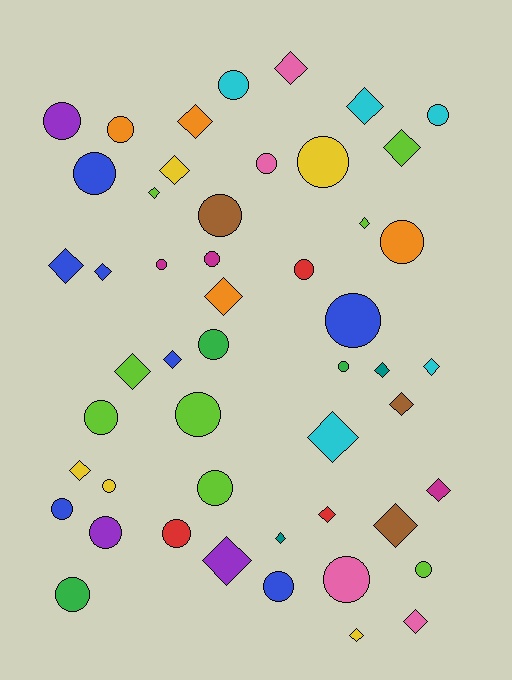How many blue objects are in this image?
There are 7 blue objects.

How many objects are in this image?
There are 50 objects.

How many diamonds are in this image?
There are 24 diamonds.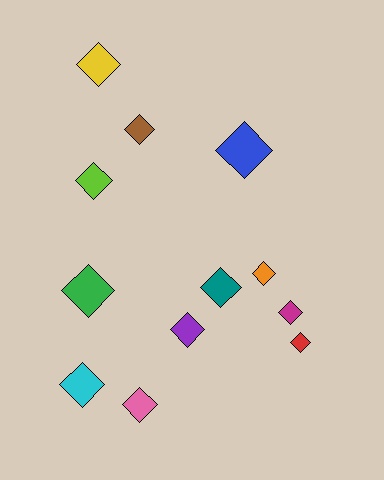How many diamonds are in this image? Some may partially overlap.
There are 12 diamonds.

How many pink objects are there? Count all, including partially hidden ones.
There is 1 pink object.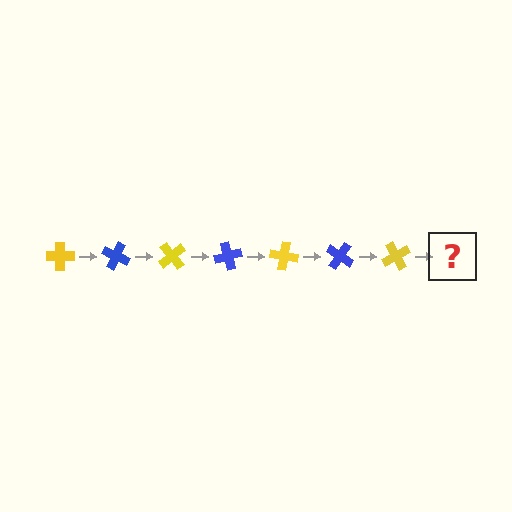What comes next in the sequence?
The next element should be a blue cross, rotated 175 degrees from the start.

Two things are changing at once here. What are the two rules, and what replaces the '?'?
The two rules are that it rotates 25 degrees each step and the color cycles through yellow and blue. The '?' should be a blue cross, rotated 175 degrees from the start.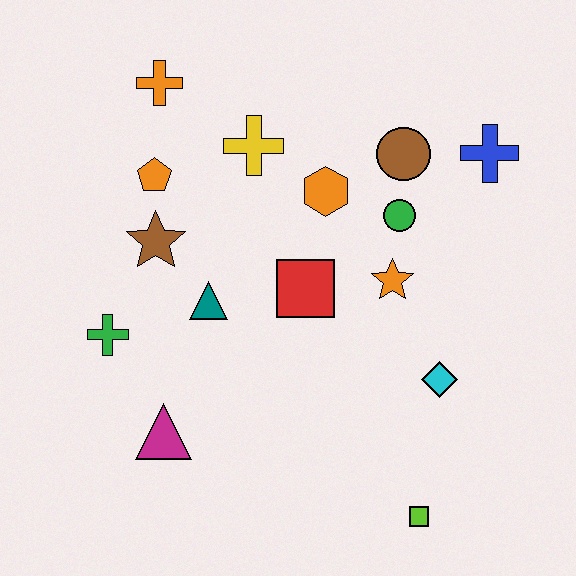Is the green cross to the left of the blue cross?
Yes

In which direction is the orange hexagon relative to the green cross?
The orange hexagon is to the right of the green cross.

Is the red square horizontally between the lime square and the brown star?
Yes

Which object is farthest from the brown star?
The lime square is farthest from the brown star.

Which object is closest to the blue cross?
The brown circle is closest to the blue cross.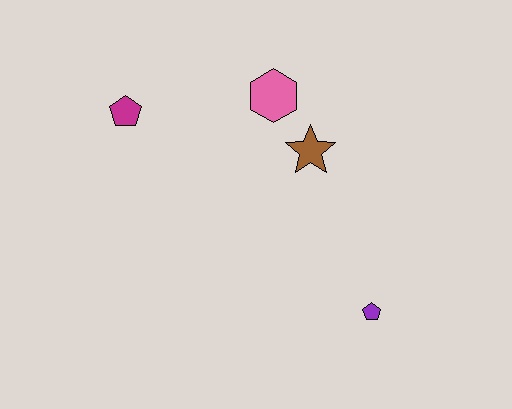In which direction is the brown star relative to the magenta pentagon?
The brown star is to the right of the magenta pentagon.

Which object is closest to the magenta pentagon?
The pink hexagon is closest to the magenta pentagon.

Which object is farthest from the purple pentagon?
The magenta pentagon is farthest from the purple pentagon.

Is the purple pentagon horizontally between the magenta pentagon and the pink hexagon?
No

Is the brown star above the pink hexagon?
No